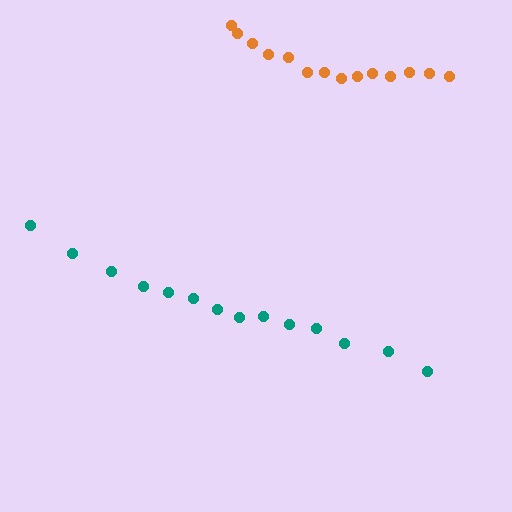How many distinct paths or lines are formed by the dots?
There are 2 distinct paths.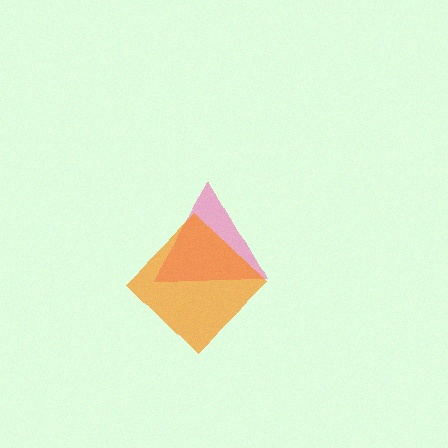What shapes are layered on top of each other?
The layered shapes are: a pink triangle, an orange diamond.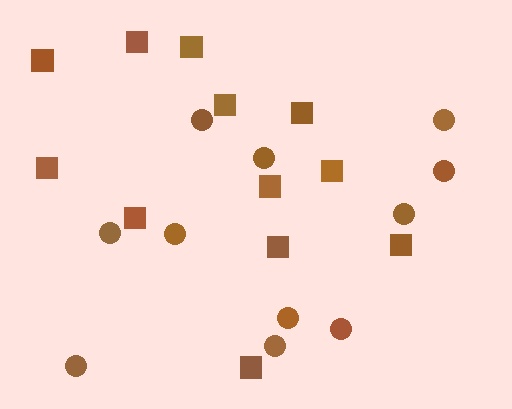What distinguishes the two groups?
There are 2 groups: one group of circles (11) and one group of squares (12).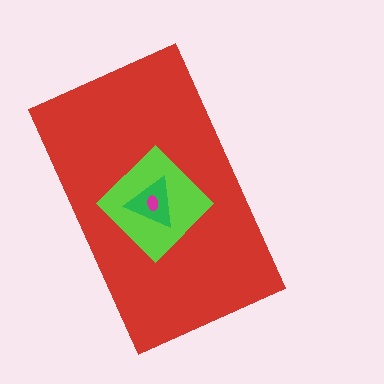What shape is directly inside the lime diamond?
The green triangle.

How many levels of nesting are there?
4.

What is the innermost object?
The magenta ellipse.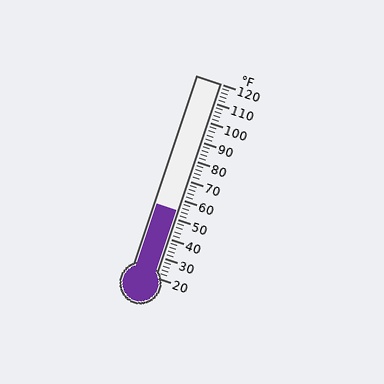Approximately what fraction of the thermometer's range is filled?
The thermometer is filled to approximately 35% of its range.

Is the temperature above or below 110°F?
The temperature is below 110°F.